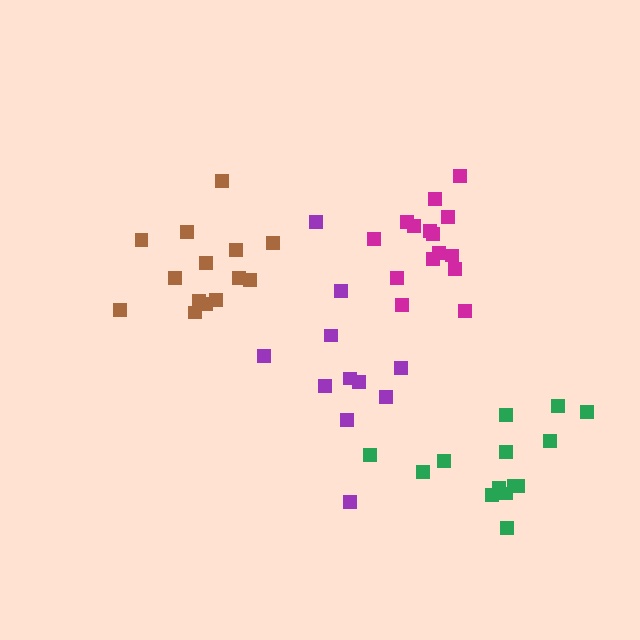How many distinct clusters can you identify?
There are 4 distinct clusters.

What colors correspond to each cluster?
The clusters are colored: purple, green, brown, magenta.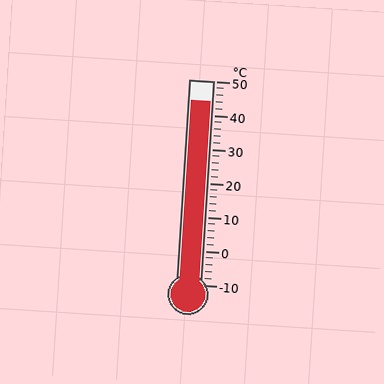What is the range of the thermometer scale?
The thermometer scale ranges from -10°C to 50°C.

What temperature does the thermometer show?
The thermometer shows approximately 44°C.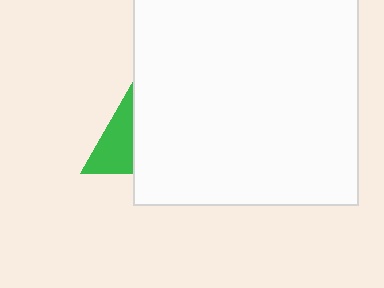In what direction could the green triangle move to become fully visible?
The green triangle could move left. That would shift it out from behind the white square entirely.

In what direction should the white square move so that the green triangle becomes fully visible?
The white square should move right. That is the shortest direction to clear the overlap and leave the green triangle fully visible.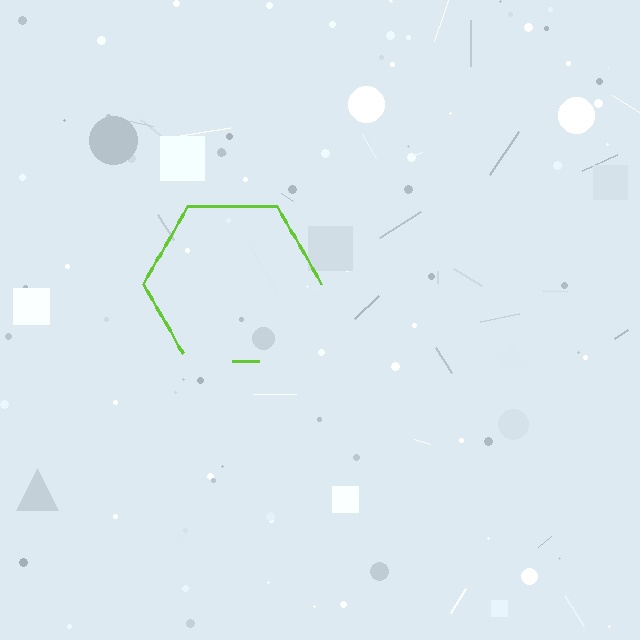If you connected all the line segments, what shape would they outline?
They would outline a hexagon.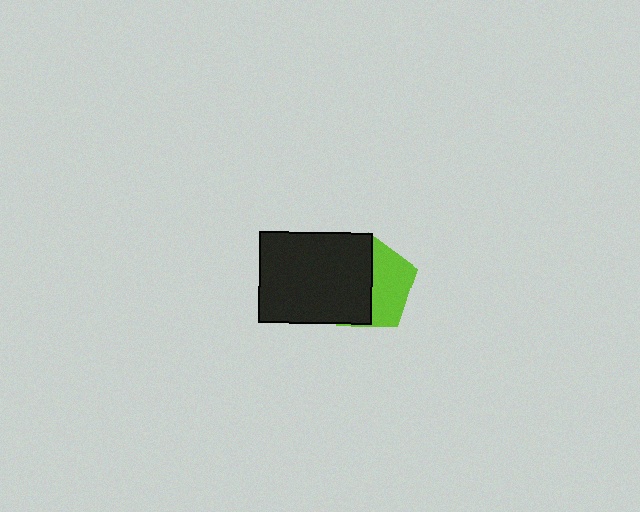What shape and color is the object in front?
The object in front is a black rectangle.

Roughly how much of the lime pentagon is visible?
A small part of it is visible (roughly 44%).